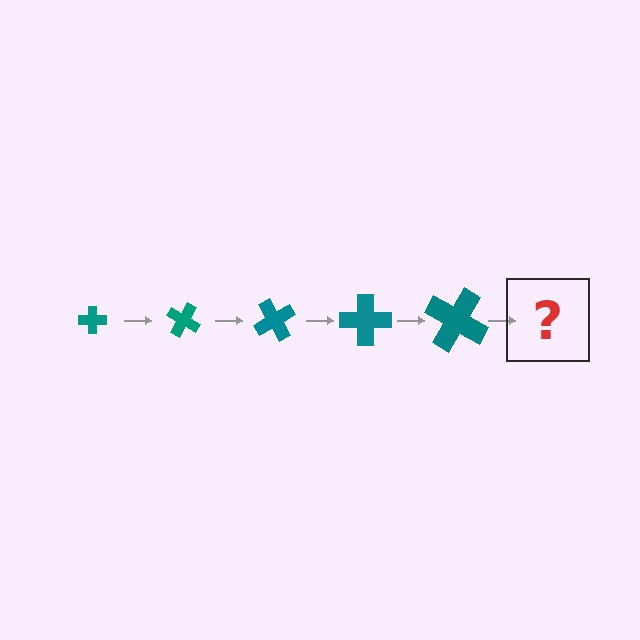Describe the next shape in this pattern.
It should be a cross, larger than the previous one and rotated 150 degrees from the start.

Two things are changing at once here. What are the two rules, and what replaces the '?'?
The two rules are that the cross grows larger each step and it rotates 30 degrees each step. The '?' should be a cross, larger than the previous one and rotated 150 degrees from the start.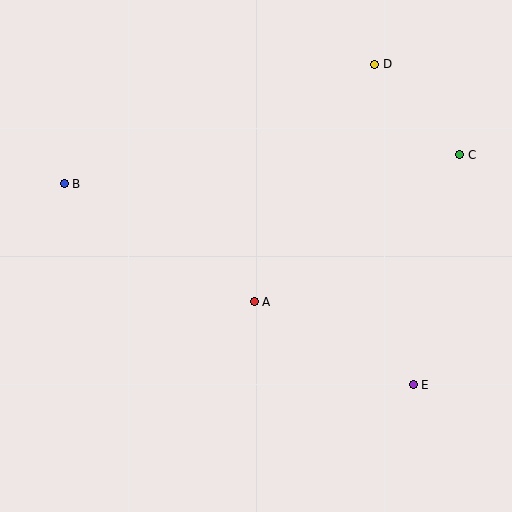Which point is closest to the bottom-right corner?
Point E is closest to the bottom-right corner.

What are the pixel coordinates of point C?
Point C is at (460, 155).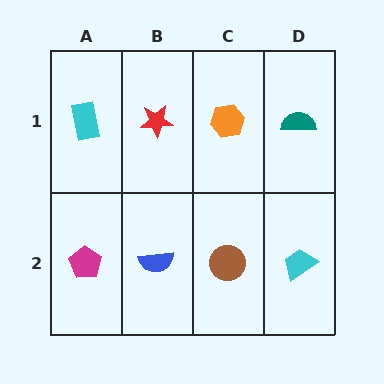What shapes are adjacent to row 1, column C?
A brown circle (row 2, column C), a red star (row 1, column B), a teal semicircle (row 1, column D).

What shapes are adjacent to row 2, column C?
An orange hexagon (row 1, column C), a blue semicircle (row 2, column B), a cyan trapezoid (row 2, column D).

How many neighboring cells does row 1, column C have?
3.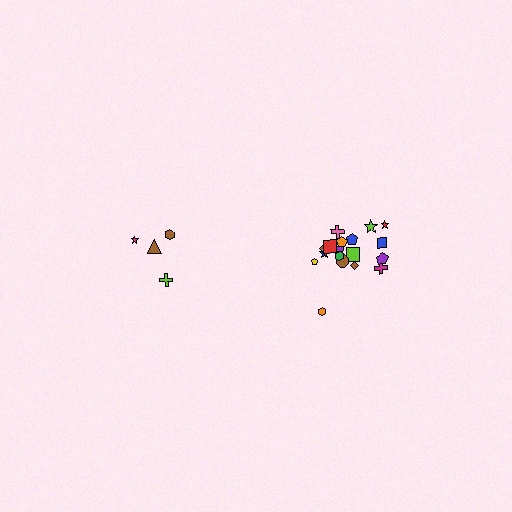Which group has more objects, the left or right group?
The right group.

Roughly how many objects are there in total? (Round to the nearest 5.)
Roughly 20 objects in total.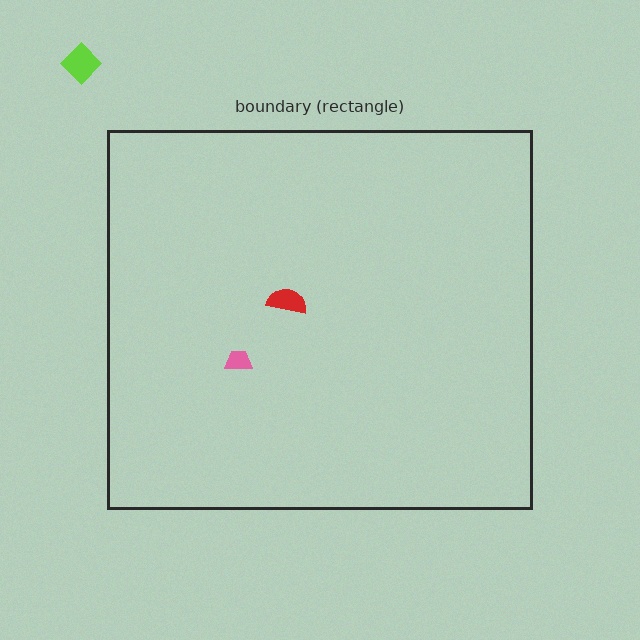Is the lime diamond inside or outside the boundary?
Outside.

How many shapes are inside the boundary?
2 inside, 1 outside.